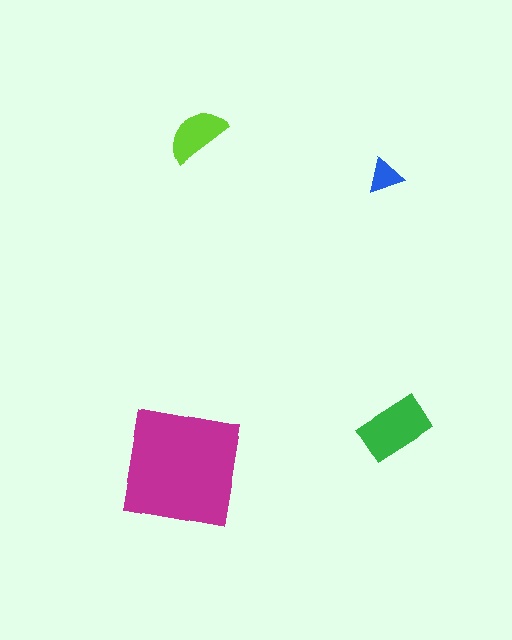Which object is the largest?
The magenta square.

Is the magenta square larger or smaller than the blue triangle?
Larger.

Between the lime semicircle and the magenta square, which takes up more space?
The magenta square.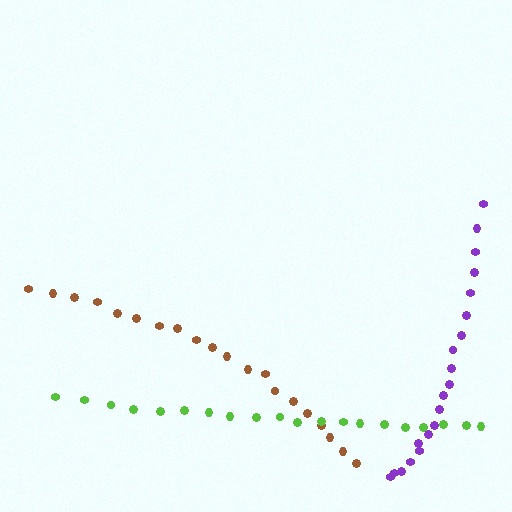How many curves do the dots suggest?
There are 3 distinct paths.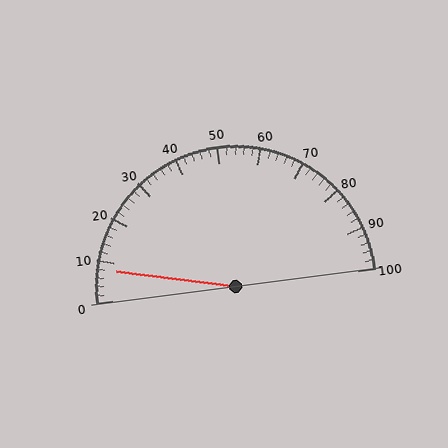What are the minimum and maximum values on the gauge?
The gauge ranges from 0 to 100.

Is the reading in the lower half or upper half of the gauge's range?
The reading is in the lower half of the range (0 to 100).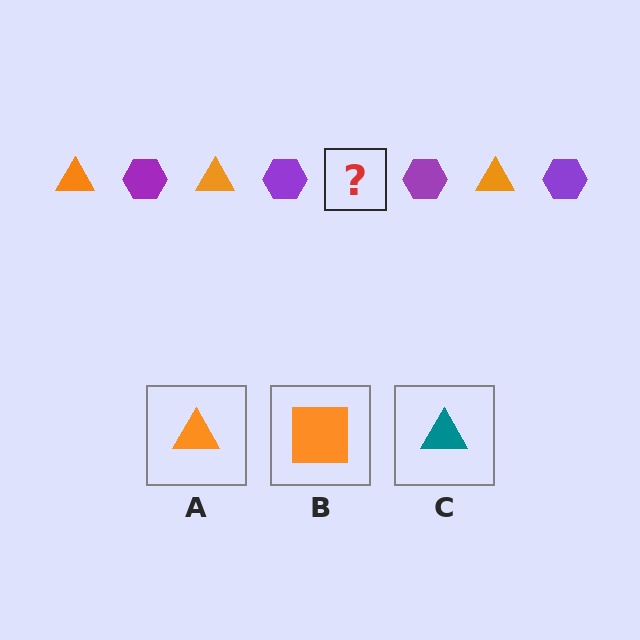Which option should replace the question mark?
Option A.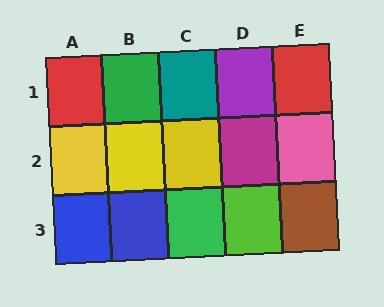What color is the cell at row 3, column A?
Blue.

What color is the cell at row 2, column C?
Yellow.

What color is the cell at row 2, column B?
Yellow.